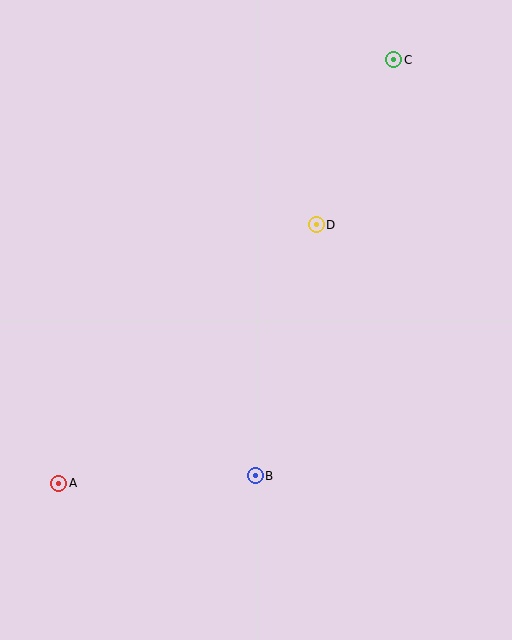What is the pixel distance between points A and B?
The distance between A and B is 197 pixels.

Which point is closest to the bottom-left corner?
Point A is closest to the bottom-left corner.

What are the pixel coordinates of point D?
Point D is at (316, 225).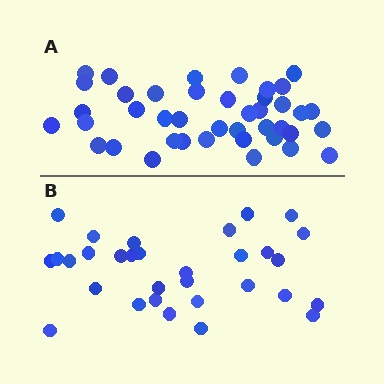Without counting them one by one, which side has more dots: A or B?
Region A (the top region) has more dots.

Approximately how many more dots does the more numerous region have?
Region A has roughly 10 or so more dots than region B.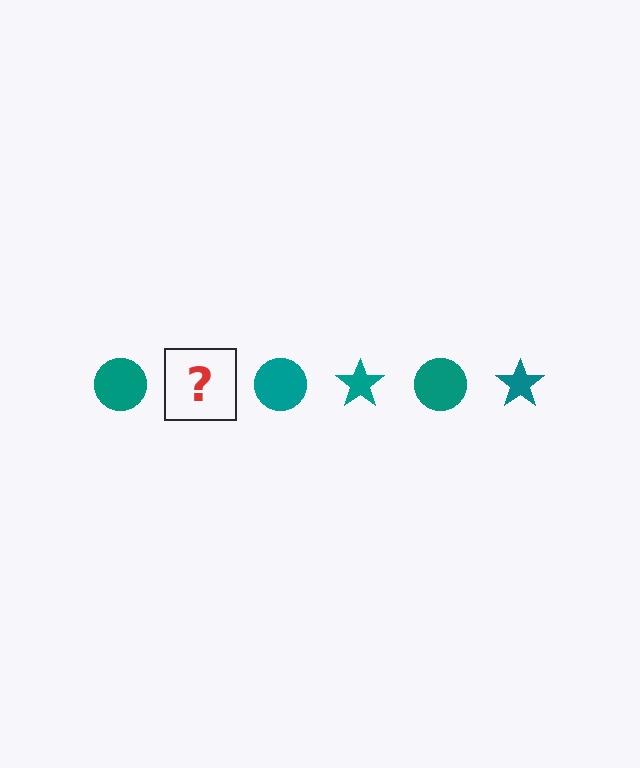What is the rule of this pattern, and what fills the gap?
The rule is that the pattern cycles through circle, star shapes in teal. The gap should be filled with a teal star.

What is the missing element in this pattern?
The missing element is a teal star.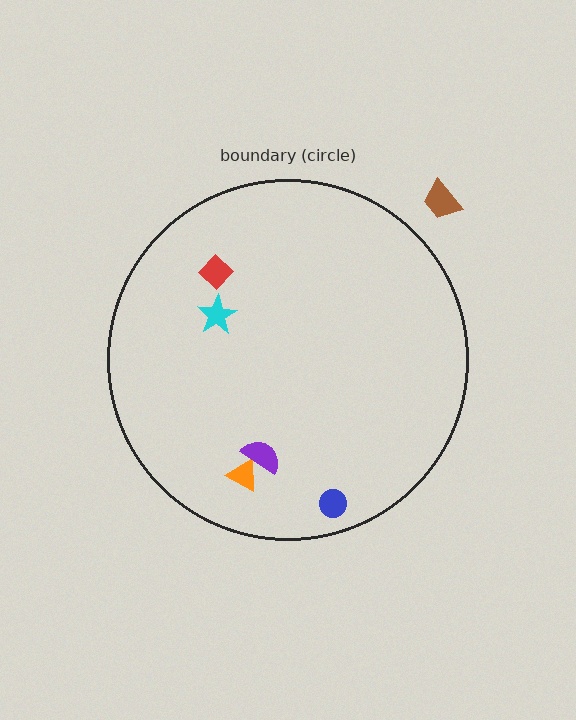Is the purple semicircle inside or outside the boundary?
Inside.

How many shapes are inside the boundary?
5 inside, 1 outside.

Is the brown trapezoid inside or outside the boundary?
Outside.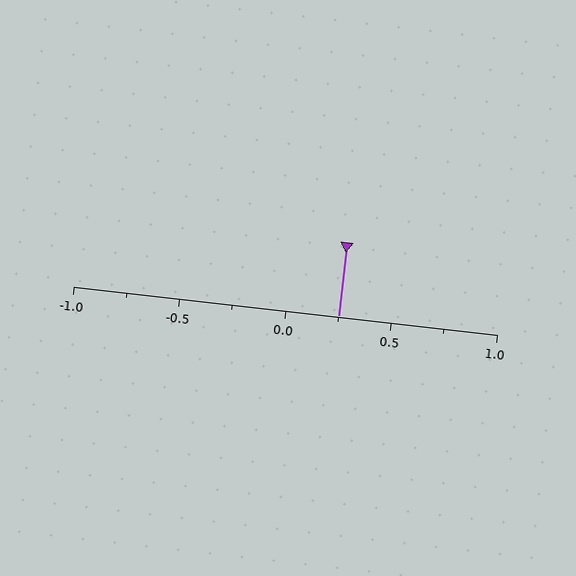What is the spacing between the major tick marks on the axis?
The major ticks are spaced 0.5 apart.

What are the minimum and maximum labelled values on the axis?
The axis runs from -1.0 to 1.0.